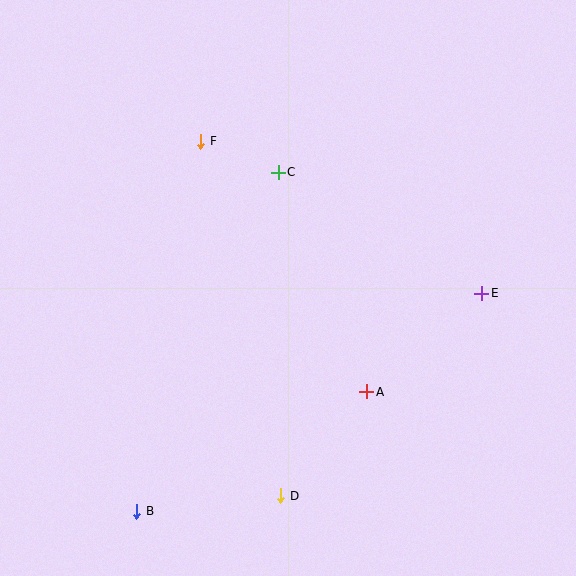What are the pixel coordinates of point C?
Point C is at (278, 172).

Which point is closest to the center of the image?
Point C at (278, 172) is closest to the center.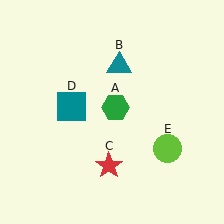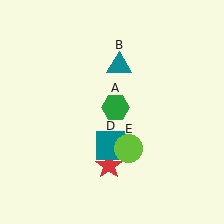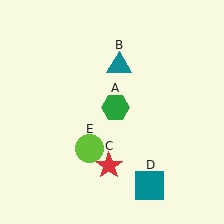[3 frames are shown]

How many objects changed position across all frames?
2 objects changed position: teal square (object D), lime circle (object E).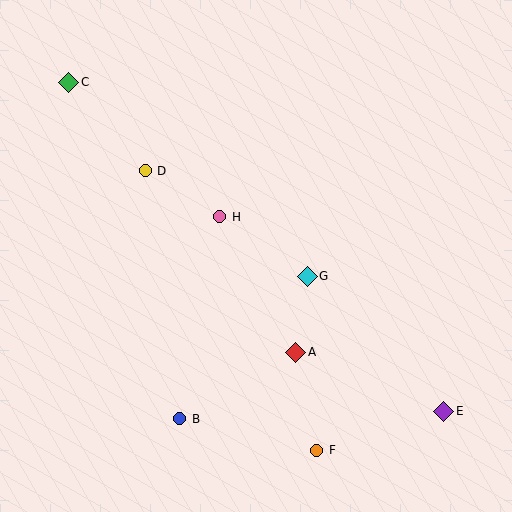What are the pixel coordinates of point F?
Point F is at (317, 450).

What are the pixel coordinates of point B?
Point B is at (180, 419).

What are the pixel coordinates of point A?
Point A is at (296, 352).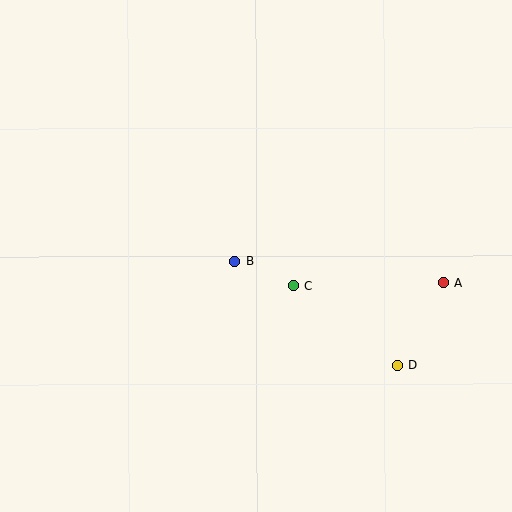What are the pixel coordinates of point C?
Point C is at (293, 286).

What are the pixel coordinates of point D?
Point D is at (398, 365).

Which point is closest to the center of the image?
Point B at (235, 261) is closest to the center.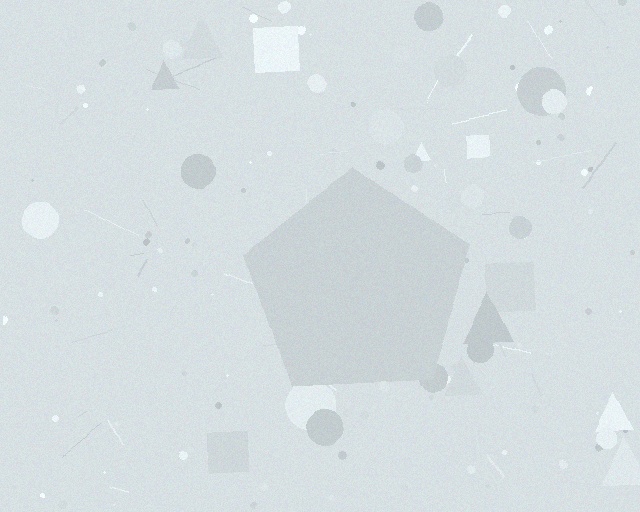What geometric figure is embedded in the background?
A pentagon is embedded in the background.